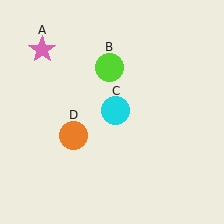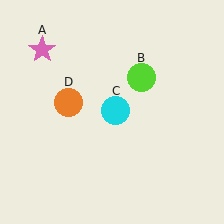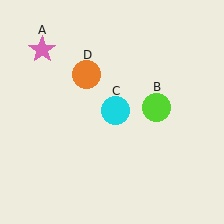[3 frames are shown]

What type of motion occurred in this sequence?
The lime circle (object B), orange circle (object D) rotated clockwise around the center of the scene.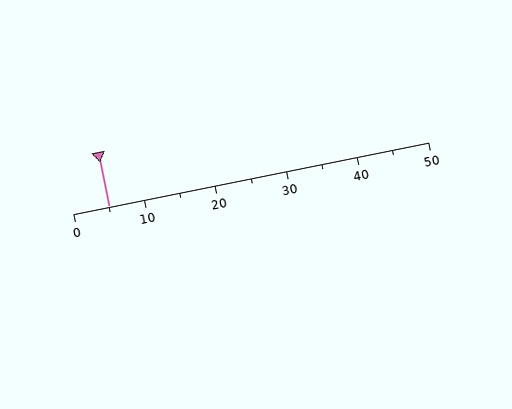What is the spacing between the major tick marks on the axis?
The major ticks are spaced 10 apart.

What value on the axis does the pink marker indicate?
The marker indicates approximately 5.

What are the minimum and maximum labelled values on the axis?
The axis runs from 0 to 50.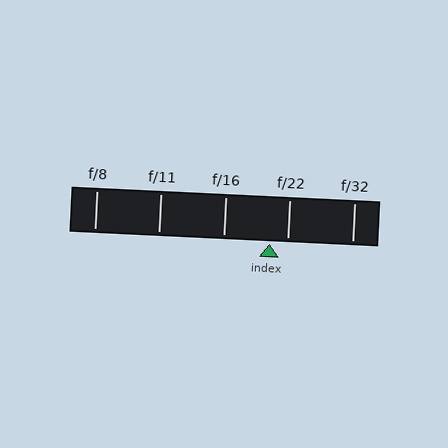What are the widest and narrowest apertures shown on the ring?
The widest aperture shown is f/8 and the narrowest is f/32.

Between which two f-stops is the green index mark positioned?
The index mark is between f/16 and f/22.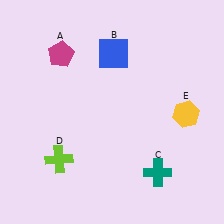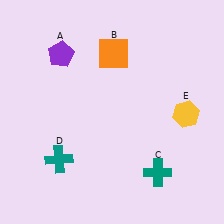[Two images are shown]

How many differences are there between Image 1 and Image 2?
There are 3 differences between the two images.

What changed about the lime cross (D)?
In Image 1, D is lime. In Image 2, it changed to teal.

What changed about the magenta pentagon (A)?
In Image 1, A is magenta. In Image 2, it changed to purple.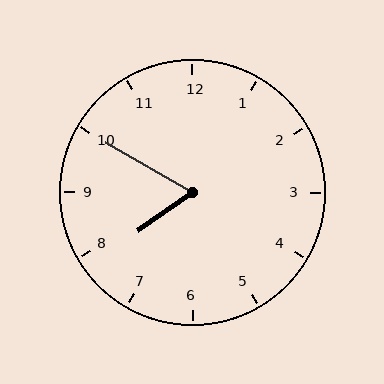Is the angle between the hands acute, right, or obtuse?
It is acute.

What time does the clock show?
7:50.